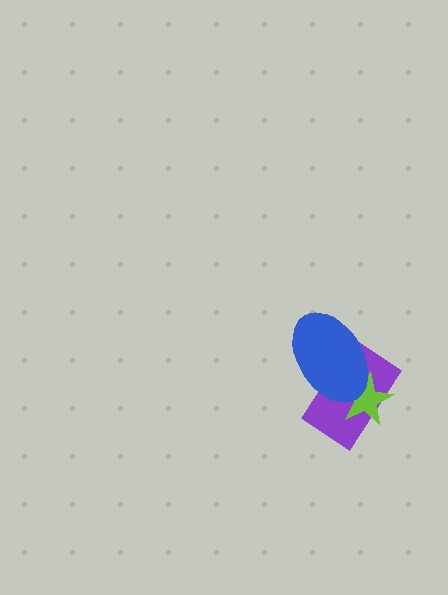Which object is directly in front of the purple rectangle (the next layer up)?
The lime star is directly in front of the purple rectangle.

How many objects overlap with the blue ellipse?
2 objects overlap with the blue ellipse.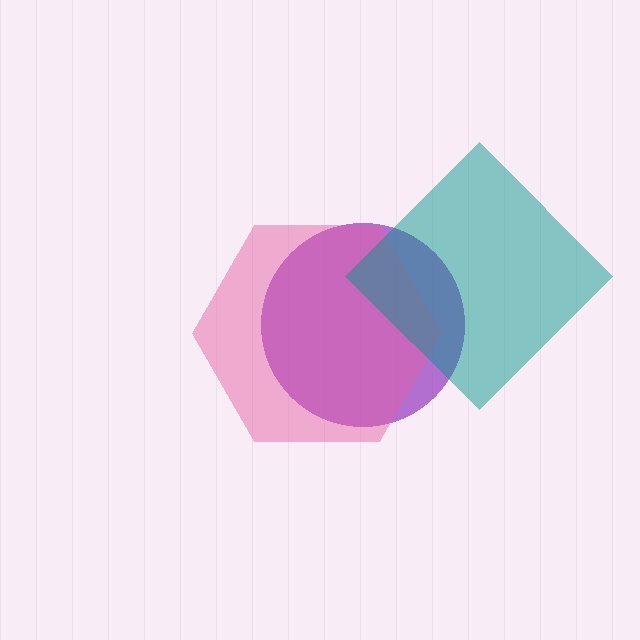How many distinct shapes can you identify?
There are 3 distinct shapes: a purple circle, a pink hexagon, a teal diamond.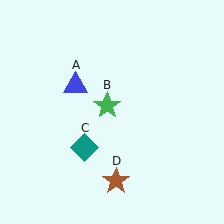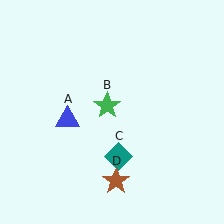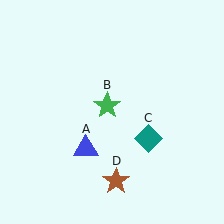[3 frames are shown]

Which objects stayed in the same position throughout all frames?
Green star (object B) and brown star (object D) remained stationary.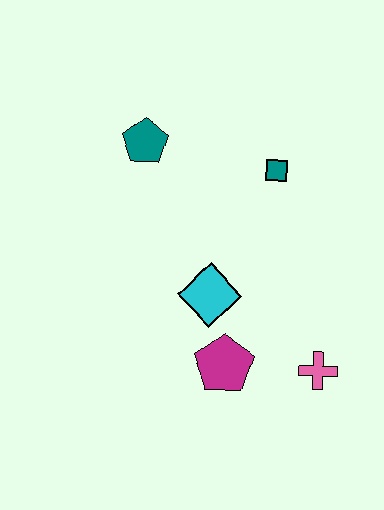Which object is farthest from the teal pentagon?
The pink cross is farthest from the teal pentagon.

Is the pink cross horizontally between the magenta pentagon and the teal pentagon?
No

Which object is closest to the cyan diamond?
The magenta pentagon is closest to the cyan diamond.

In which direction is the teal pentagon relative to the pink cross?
The teal pentagon is above the pink cross.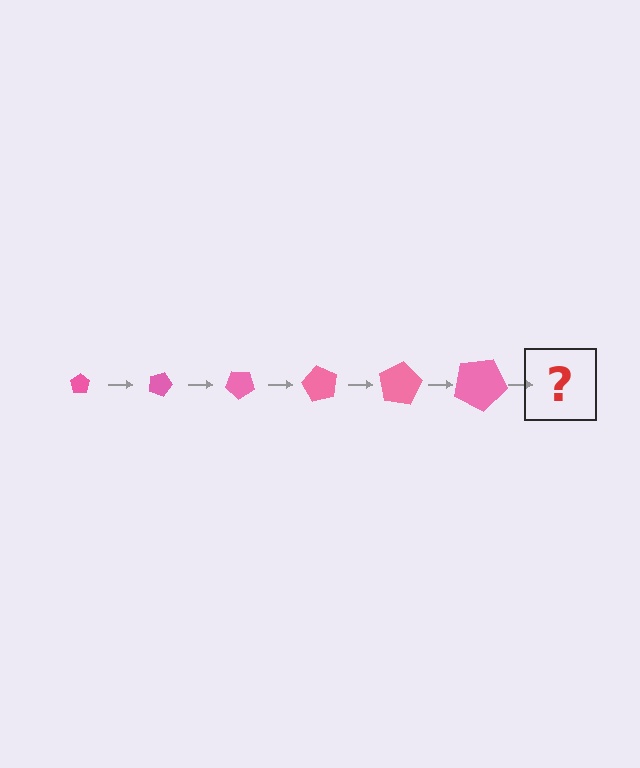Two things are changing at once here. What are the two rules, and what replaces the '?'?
The two rules are that the pentagon grows larger each step and it rotates 20 degrees each step. The '?' should be a pentagon, larger than the previous one and rotated 120 degrees from the start.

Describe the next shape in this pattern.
It should be a pentagon, larger than the previous one and rotated 120 degrees from the start.